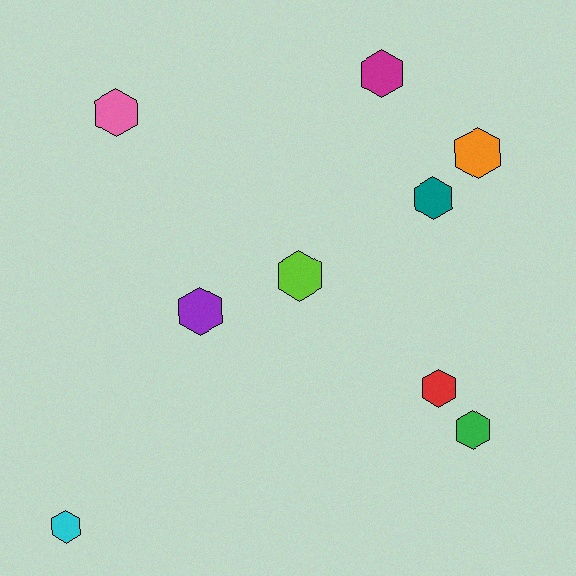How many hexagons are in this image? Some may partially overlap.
There are 9 hexagons.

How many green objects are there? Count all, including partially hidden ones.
There is 1 green object.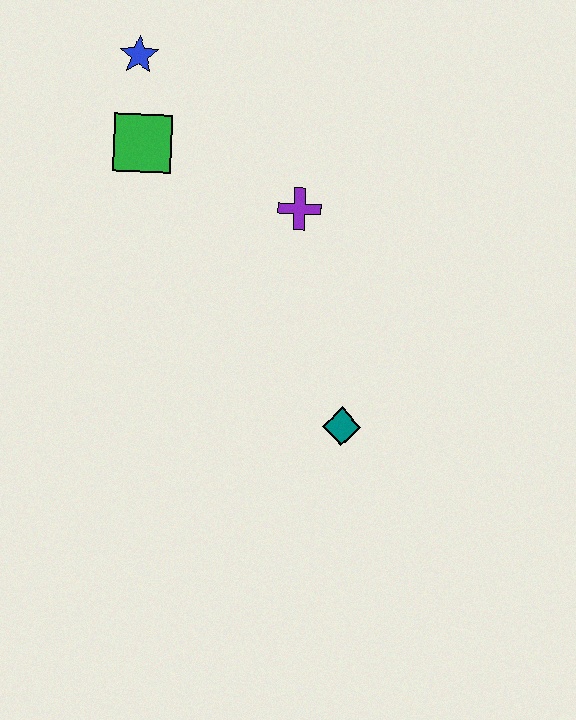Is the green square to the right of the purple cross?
No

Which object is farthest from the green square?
The teal diamond is farthest from the green square.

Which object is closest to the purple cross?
The green square is closest to the purple cross.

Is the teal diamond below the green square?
Yes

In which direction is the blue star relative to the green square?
The blue star is above the green square.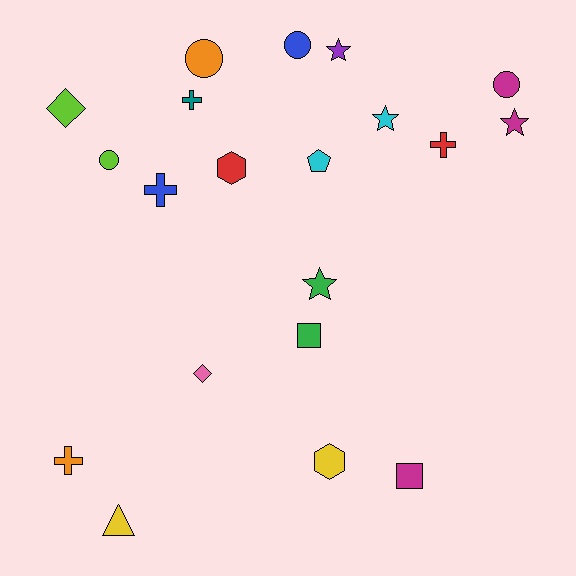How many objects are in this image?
There are 20 objects.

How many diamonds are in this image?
There are 2 diamonds.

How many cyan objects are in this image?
There are 2 cyan objects.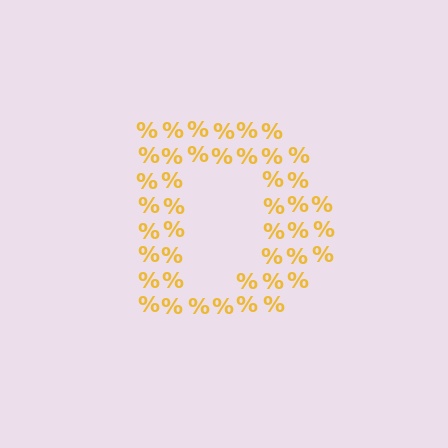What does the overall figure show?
The overall figure shows the letter D.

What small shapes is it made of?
It is made of small percent signs.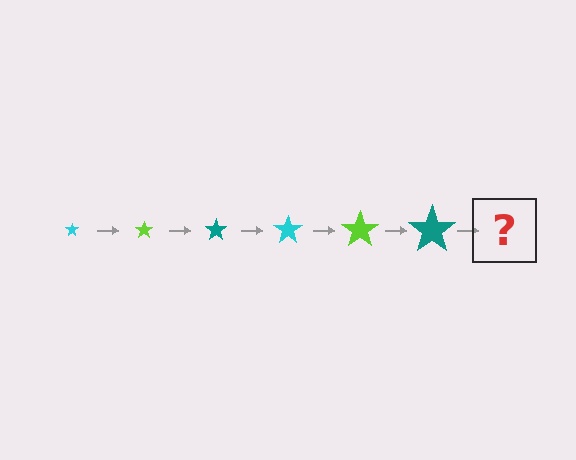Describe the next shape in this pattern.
It should be a cyan star, larger than the previous one.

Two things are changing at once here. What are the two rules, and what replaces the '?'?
The two rules are that the star grows larger each step and the color cycles through cyan, lime, and teal. The '?' should be a cyan star, larger than the previous one.